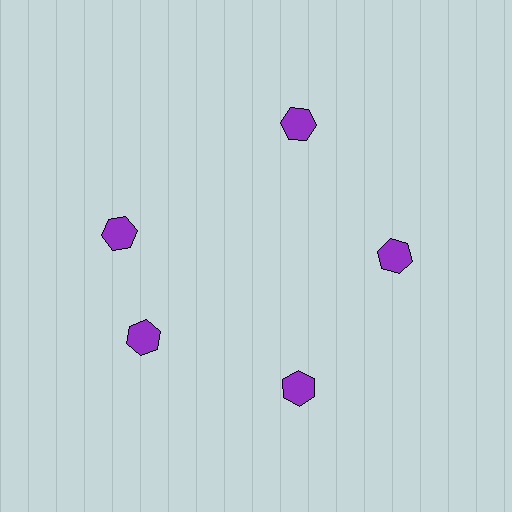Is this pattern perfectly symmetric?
No. The 5 purple hexagons are arranged in a ring, but one element near the 10 o'clock position is rotated out of alignment along the ring, breaking the 5-fold rotational symmetry.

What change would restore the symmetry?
The symmetry would be restored by rotating it back into even spacing with its neighbors so that all 5 hexagons sit at equal angles and equal distance from the center.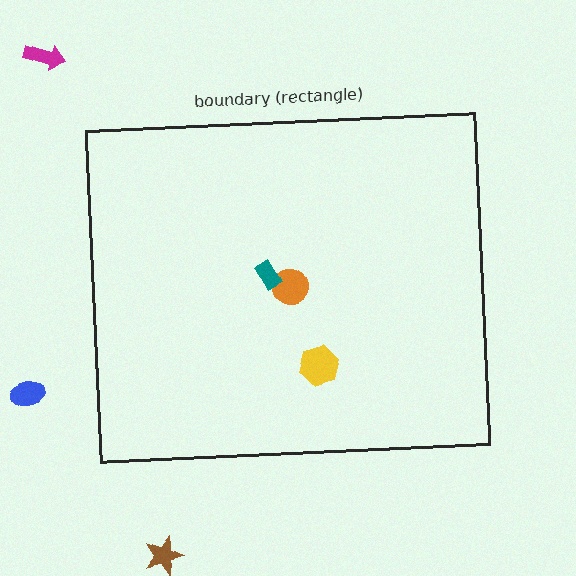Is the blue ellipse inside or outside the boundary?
Outside.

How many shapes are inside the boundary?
3 inside, 3 outside.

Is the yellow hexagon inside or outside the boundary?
Inside.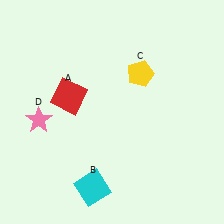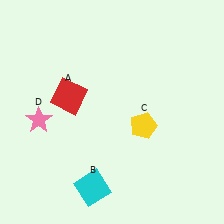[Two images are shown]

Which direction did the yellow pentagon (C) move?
The yellow pentagon (C) moved down.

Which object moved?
The yellow pentagon (C) moved down.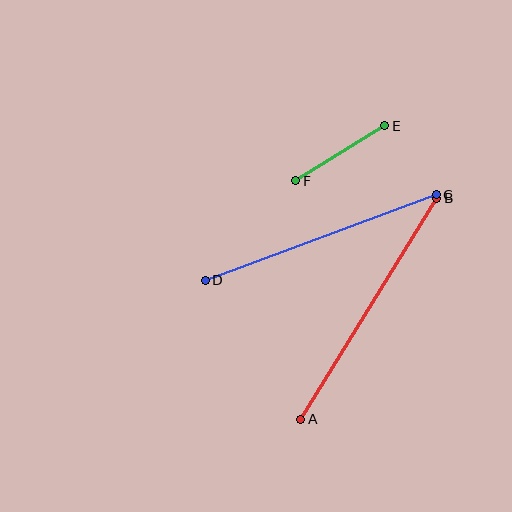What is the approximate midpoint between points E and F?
The midpoint is at approximately (340, 153) pixels.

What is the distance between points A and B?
The distance is approximately 259 pixels.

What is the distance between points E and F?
The distance is approximately 105 pixels.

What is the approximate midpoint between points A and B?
The midpoint is at approximately (369, 309) pixels.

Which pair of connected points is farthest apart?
Points A and B are farthest apart.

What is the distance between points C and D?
The distance is approximately 246 pixels.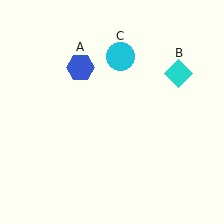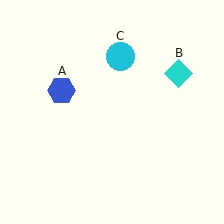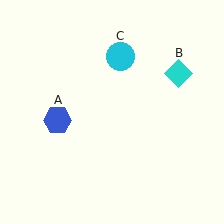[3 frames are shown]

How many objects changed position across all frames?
1 object changed position: blue hexagon (object A).